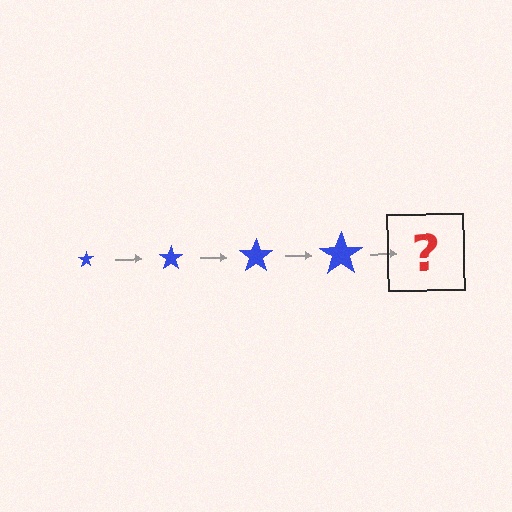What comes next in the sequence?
The next element should be a blue star, larger than the previous one.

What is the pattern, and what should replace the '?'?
The pattern is that the star gets progressively larger each step. The '?' should be a blue star, larger than the previous one.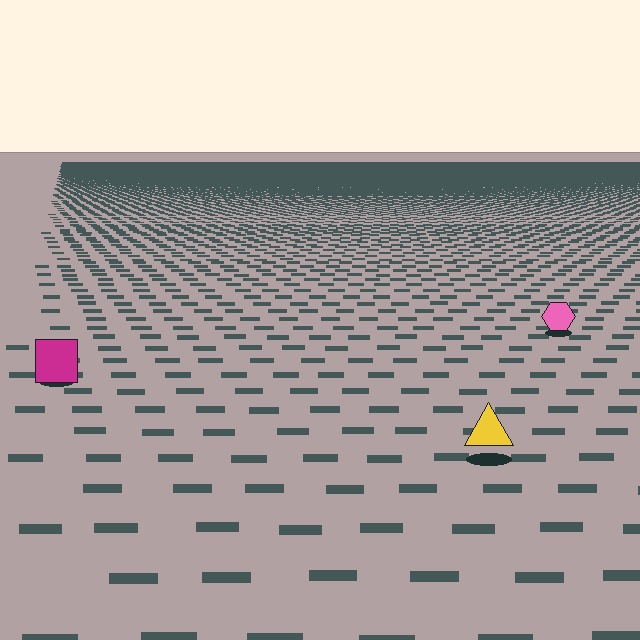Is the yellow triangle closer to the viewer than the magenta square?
Yes. The yellow triangle is closer — you can tell from the texture gradient: the ground texture is coarser near it.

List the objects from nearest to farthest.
From nearest to farthest: the yellow triangle, the magenta square, the pink hexagon.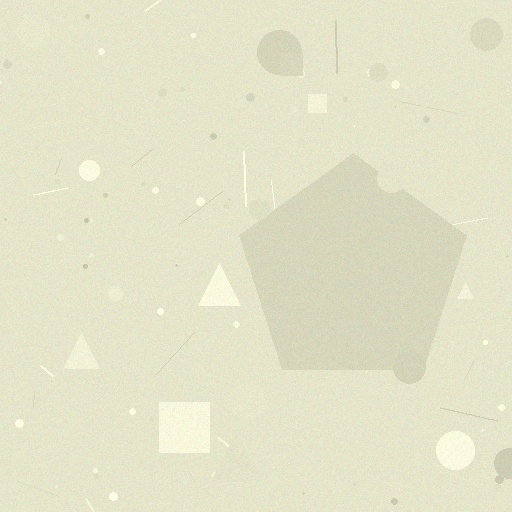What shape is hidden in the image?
A pentagon is hidden in the image.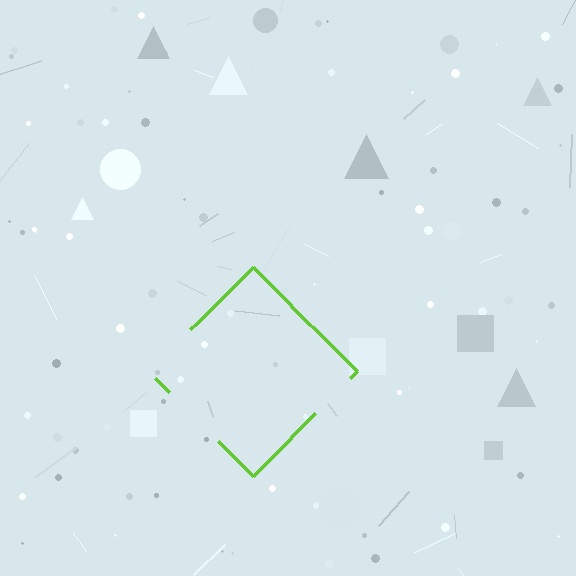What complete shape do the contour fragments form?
The contour fragments form a diamond.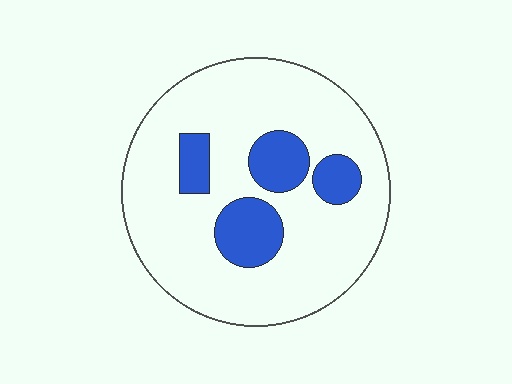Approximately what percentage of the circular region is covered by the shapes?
Approximately 20%.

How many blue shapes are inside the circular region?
4.